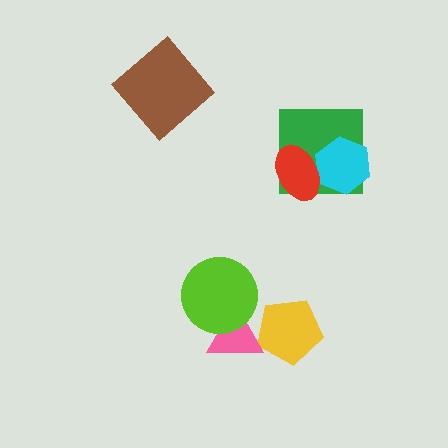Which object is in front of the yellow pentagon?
The pink triangle is in front of the yellow pentagon.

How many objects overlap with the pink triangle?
2 objects overlap with the pink triangle.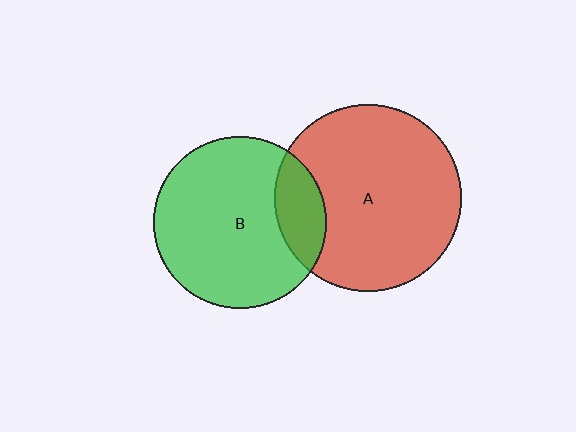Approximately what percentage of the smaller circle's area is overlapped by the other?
Approximately 20%.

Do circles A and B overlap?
Yes.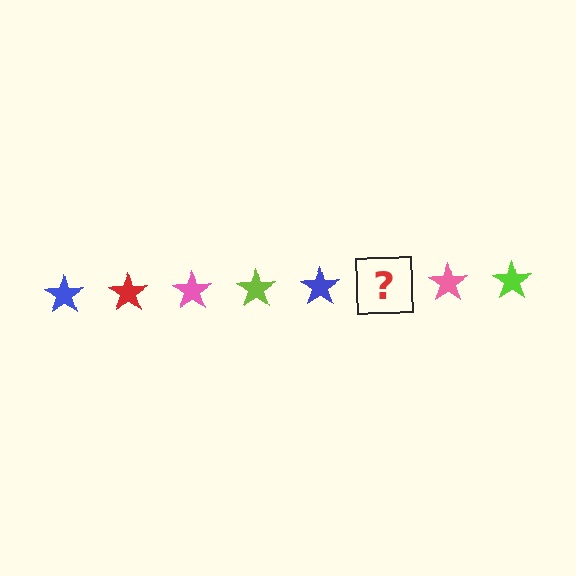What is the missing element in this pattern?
The missing element is a red star.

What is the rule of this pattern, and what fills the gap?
The rule is that the pattern cycles through blue, red, pink, lime stars. The gap should be filled with a red star.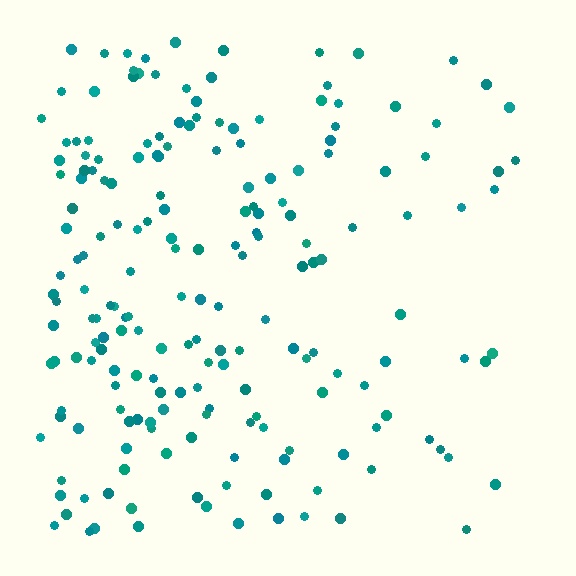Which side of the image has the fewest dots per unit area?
The right.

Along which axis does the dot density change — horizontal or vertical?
Horizontal.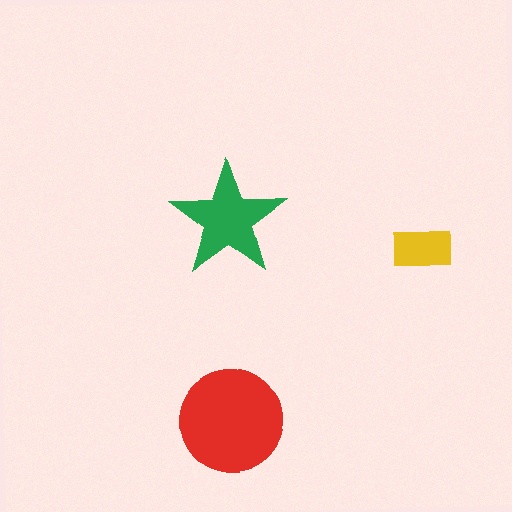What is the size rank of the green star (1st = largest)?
2nd.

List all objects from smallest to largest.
The yellow rectangle, the green star, the red circle.